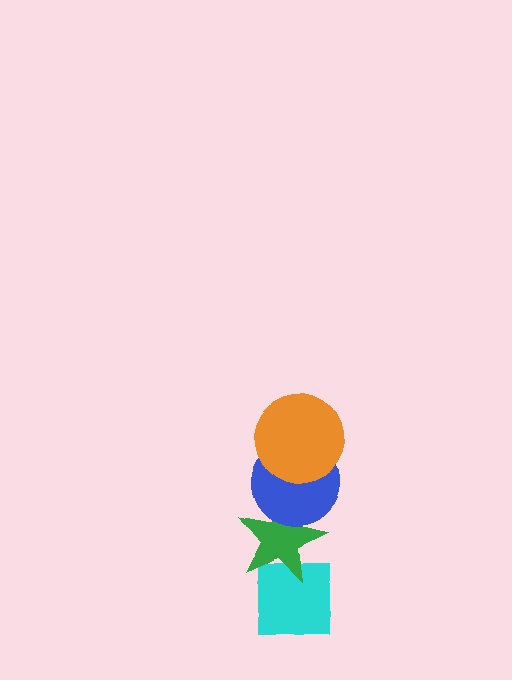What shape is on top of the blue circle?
The orange circle is on top of the blue circle.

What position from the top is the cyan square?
The cyan square is 4th from the top.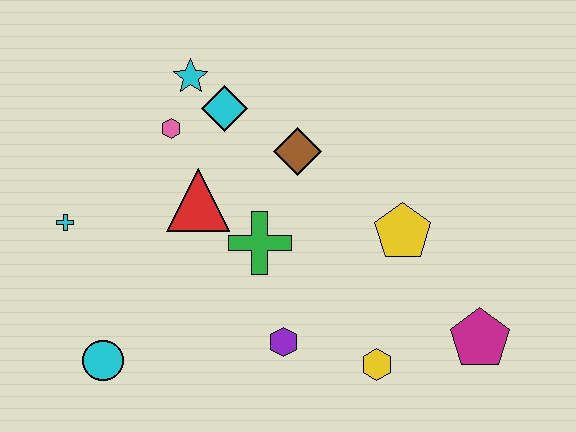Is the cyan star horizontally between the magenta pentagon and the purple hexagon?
No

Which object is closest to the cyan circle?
The cyan cross is closest to the cyan circle.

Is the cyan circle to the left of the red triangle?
Yes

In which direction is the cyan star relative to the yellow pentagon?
The cyan star is to the left of the yellow pentagon.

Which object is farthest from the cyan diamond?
The magenta pentagon is farthest from the cyan diamond.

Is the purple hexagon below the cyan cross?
Yes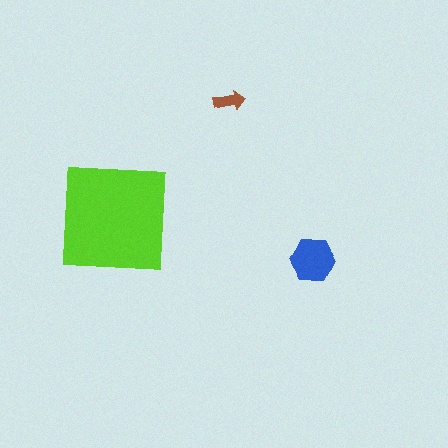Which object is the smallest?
The brown arrow.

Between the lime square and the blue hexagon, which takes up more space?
The lime square.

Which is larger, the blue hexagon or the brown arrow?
The blue hexagon.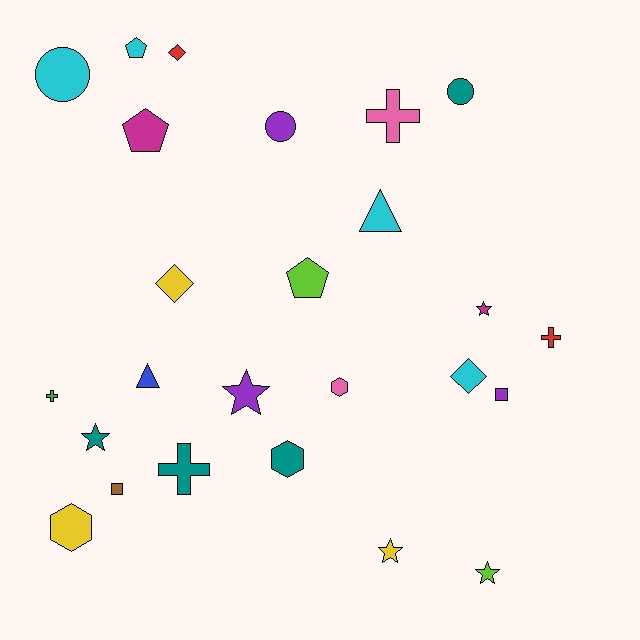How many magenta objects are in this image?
There are 2 magenta objects.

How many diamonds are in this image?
There are 3 diamonds.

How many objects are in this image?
There are 25 objects.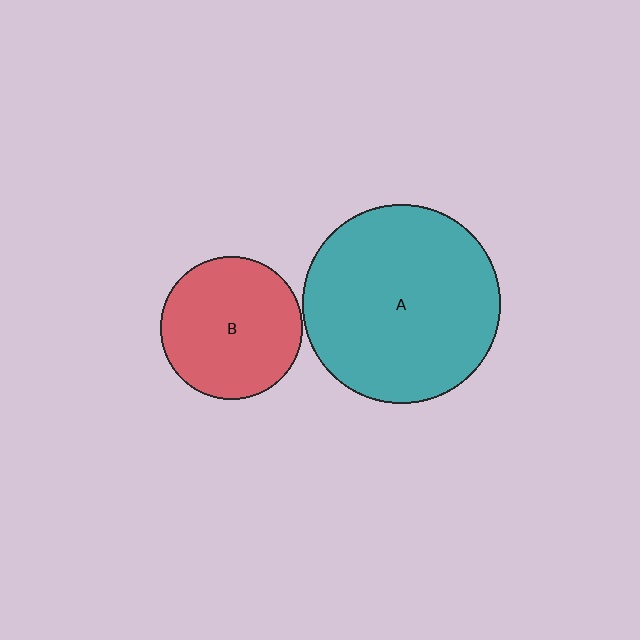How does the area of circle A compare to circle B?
Approximately 1.9 times.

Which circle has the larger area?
Circle A (teal).